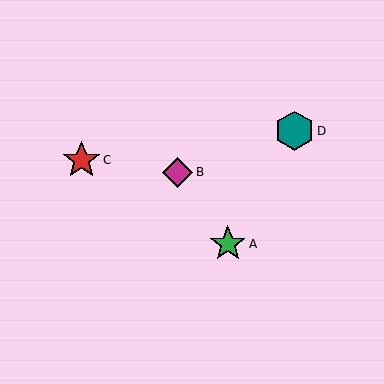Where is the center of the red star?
The center of the red star is at (82, 160).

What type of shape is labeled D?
Shape D is a teal hexagon.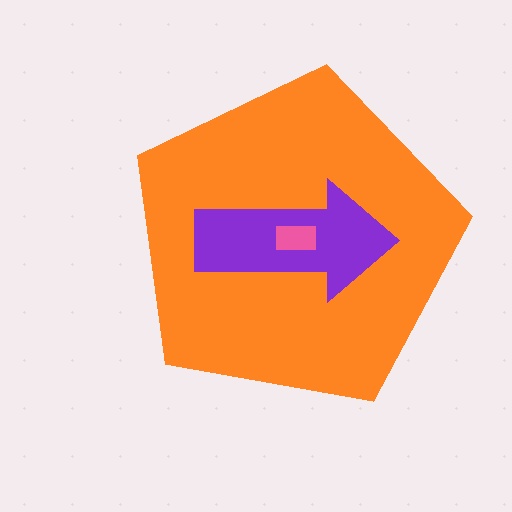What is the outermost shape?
The orange pentagon.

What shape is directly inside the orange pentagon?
The purple arrow.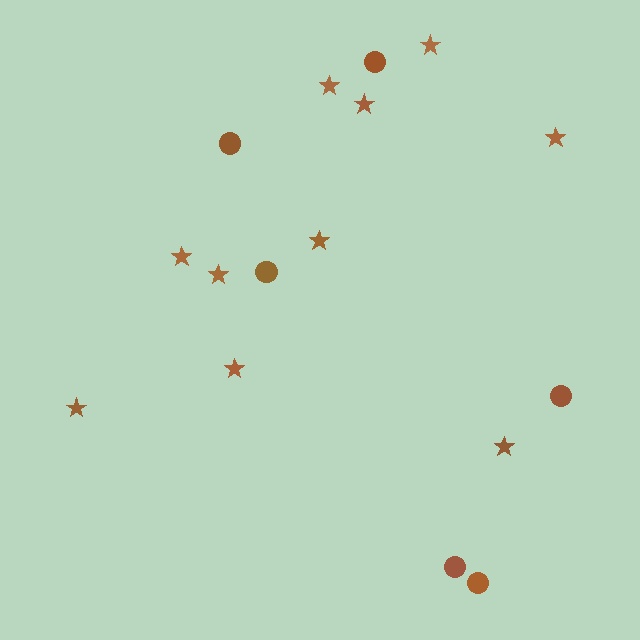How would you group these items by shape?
There are 2 groups: one group of circles (6) and one group of stars (10).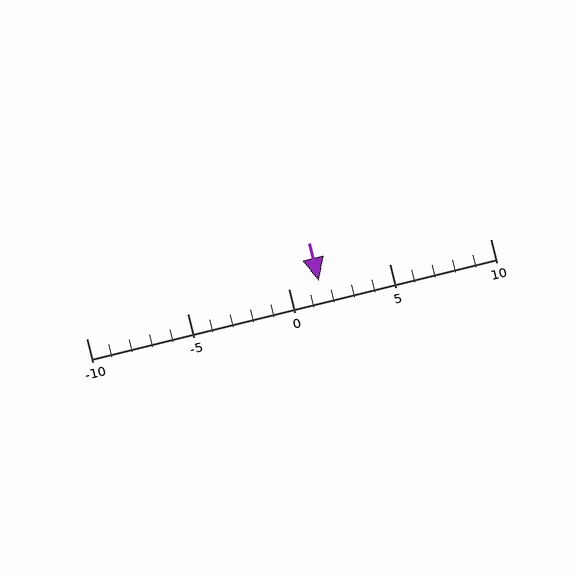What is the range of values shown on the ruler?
The ruler shows values from -10 to 10.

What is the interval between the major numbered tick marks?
The major tick marks are spaced 5 units apart.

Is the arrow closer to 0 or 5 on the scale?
The arrow is closer to 0.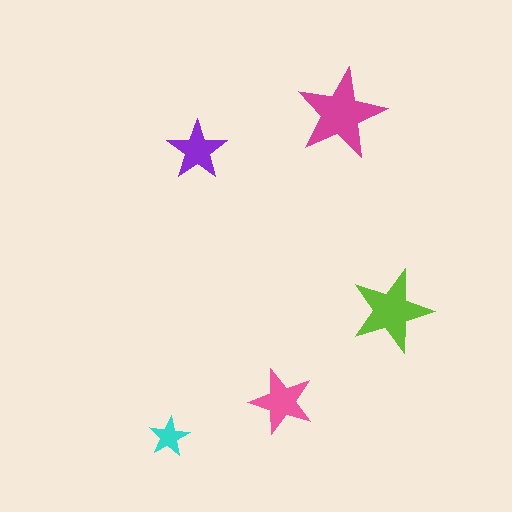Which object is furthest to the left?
The cyan star is leftmost.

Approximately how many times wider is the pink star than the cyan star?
About 1.5 times wider.